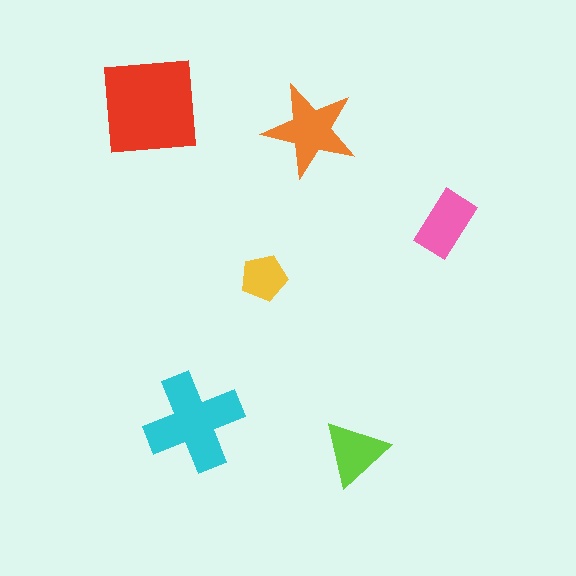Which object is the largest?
The red square.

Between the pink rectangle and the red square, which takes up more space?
The red square.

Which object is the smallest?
The yellow pentagon.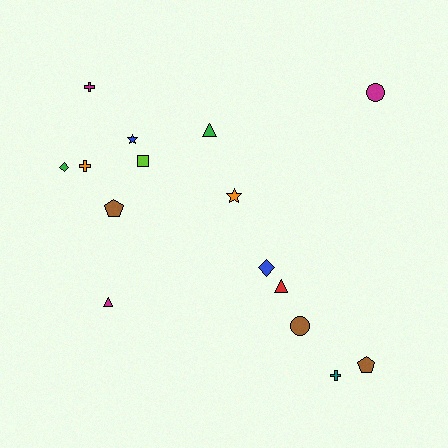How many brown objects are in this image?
There are 3 brown objects.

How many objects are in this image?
There are 15 objects.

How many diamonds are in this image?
There are 2 diamonds.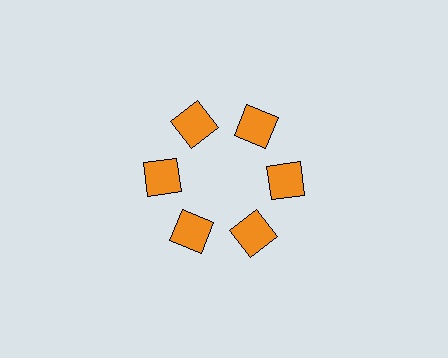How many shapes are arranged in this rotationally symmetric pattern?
There are 6 shapes, arranged in 6 groups of 1.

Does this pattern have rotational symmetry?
Yes, this pattern has 6-fold rotational symmetry. It looks the same after rotating 60 degrees around the center.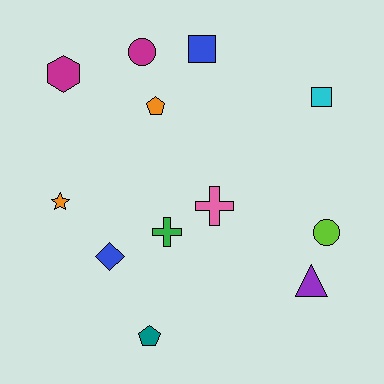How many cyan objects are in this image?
There is 1 cyan object.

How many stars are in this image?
There is 1 star.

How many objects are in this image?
There are 12 objects.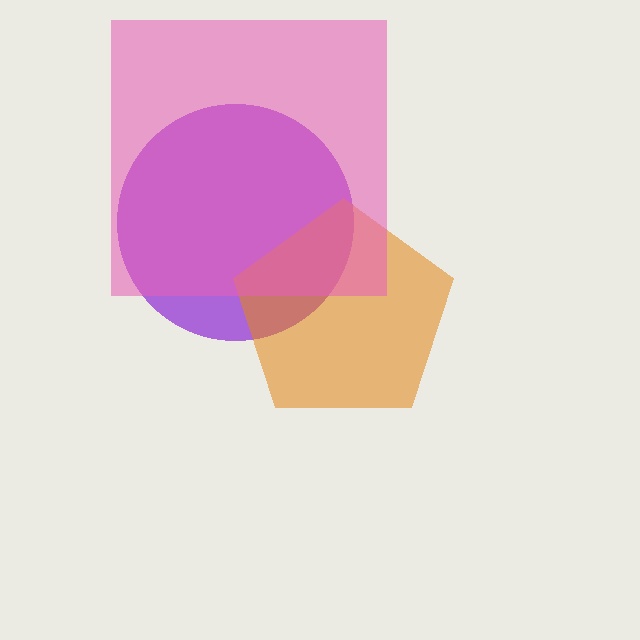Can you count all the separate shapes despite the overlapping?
Yes, there are 3 separate shapes.